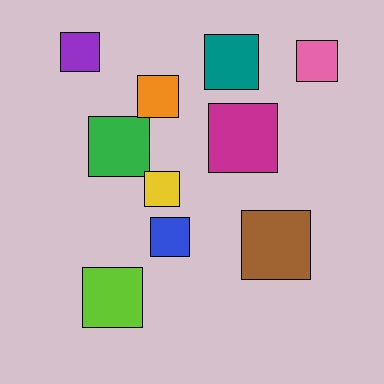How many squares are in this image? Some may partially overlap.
There are 10 squares.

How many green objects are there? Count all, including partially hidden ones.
There is 1 green object.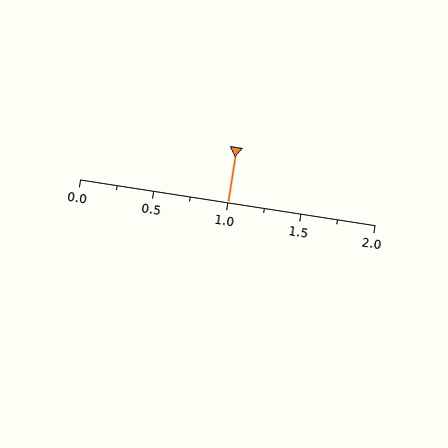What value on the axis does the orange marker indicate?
The marker indicates approximately 1.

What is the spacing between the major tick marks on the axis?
The major ticks are spaced 0.5 apart.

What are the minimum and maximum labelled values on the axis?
The axis runs from 0.0 to 2.0.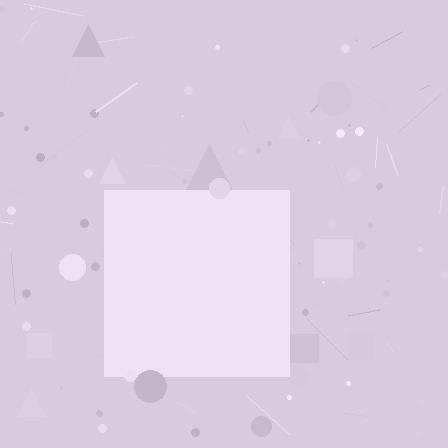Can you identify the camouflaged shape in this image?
The camouflaged shape is a square.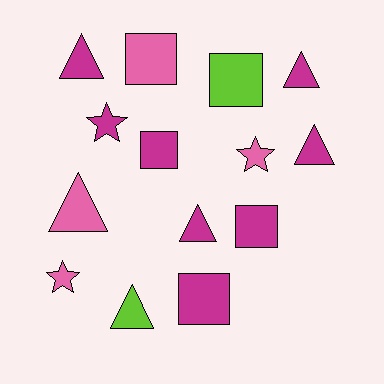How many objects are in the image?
There are 14 objects.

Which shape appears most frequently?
Triangle, with 6 objects.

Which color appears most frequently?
Magenta, with 8 objects.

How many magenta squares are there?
There are 3 magenta squares.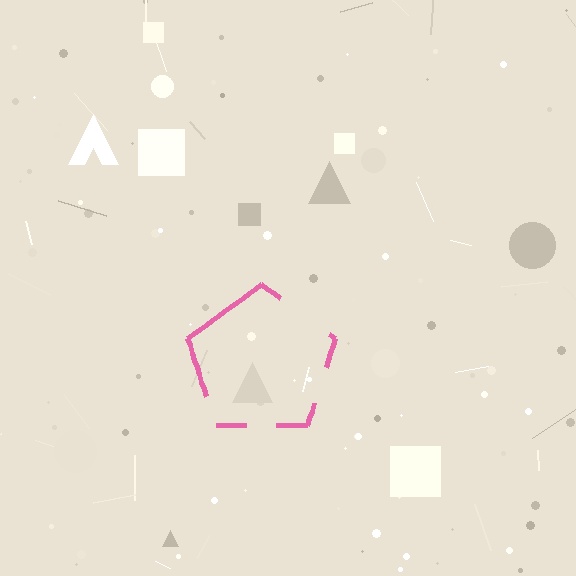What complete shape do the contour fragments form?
The contour fragments form a pentagon.